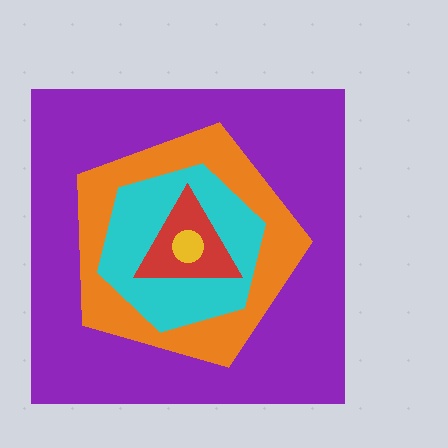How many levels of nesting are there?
5.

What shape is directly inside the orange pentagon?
The cyan hexagon.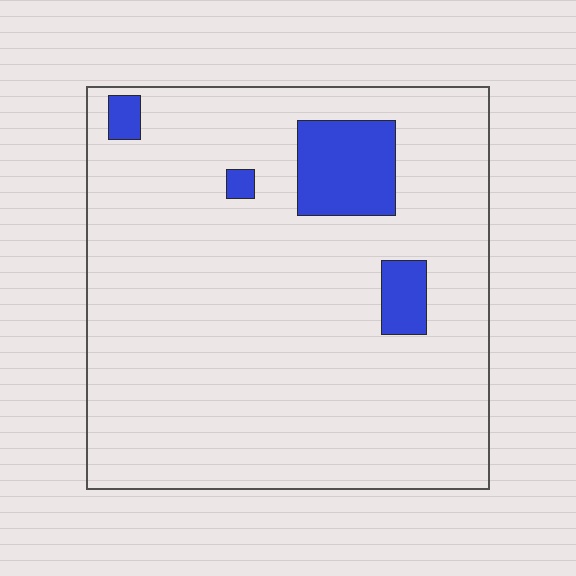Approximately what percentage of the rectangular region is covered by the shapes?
Approximately 10%.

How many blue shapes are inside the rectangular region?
4.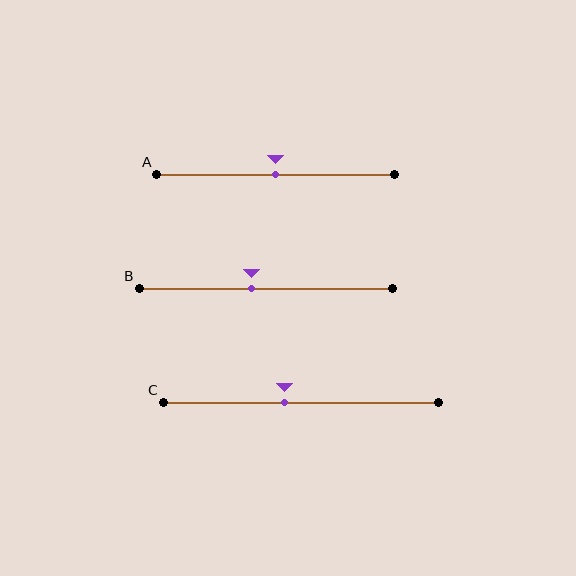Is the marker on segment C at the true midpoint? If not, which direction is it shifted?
No, the marker on segment C is shifted to the left by about 6% of the segment length.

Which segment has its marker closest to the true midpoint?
Segment A has its marker closest to the true midpoint.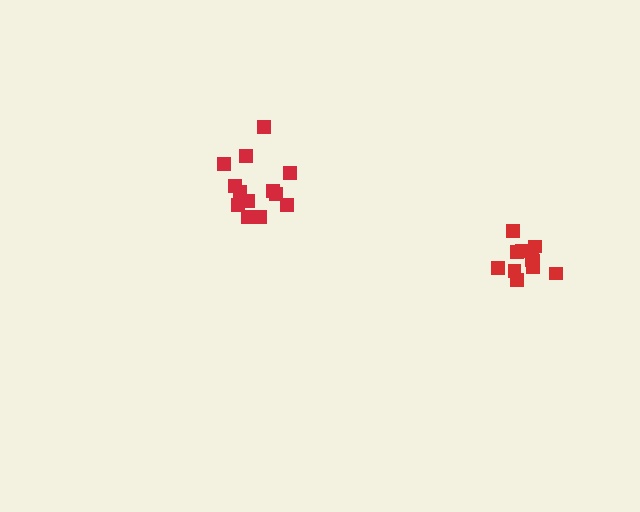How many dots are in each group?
Group 1: 11 dots, Group 2: 13 dots (24 total).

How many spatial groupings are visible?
There are 2 spatial groupings.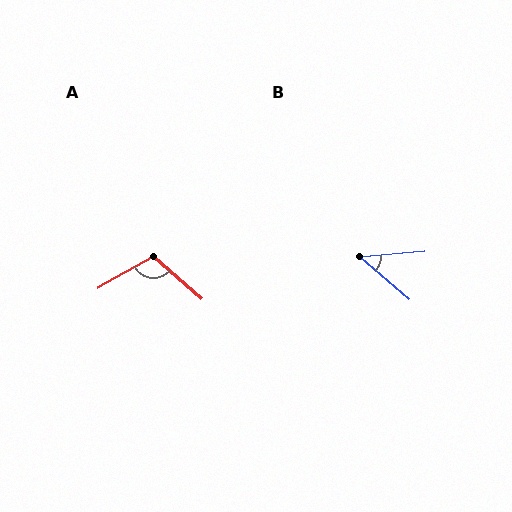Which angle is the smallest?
B, at approximately 45 degrees.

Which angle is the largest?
A, at approximately 109 degrees.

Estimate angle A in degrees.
Approximately 109 degrees.